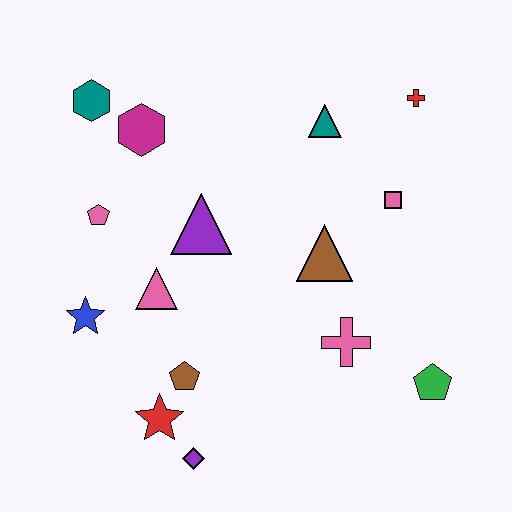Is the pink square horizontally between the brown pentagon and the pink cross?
No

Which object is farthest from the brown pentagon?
The red cross is farthest from the brown pentagon.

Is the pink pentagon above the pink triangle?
Yes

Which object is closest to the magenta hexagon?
The teal hexagon is closest to the magenta hexagon.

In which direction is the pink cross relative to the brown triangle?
The pink cross is below the brown triangle.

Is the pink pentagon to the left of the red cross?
Yes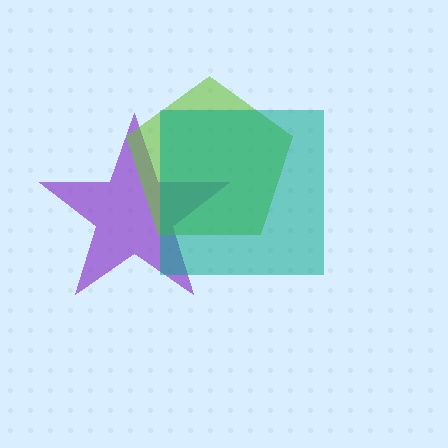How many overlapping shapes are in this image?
There are 3 overlapping shapes in the image.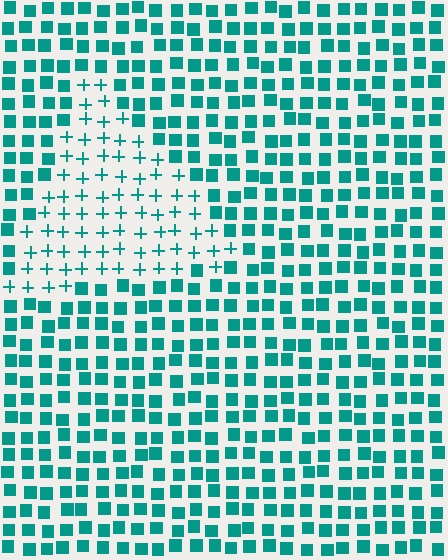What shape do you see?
I see a triangle.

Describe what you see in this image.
The image is filled with small teal elements arranged in a uniform grid. A triangle-shaped region contains plus signs, while the surrounding area contains squares. The boundary is defined purely by the change in element shape.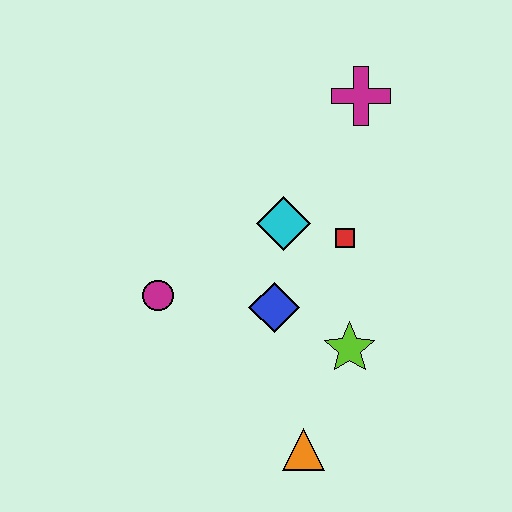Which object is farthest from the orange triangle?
The magenta cross is farthest from the orange triangle.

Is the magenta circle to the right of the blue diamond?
No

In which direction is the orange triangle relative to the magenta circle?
The orange triangle is below the magenta circle.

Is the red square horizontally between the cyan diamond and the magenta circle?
No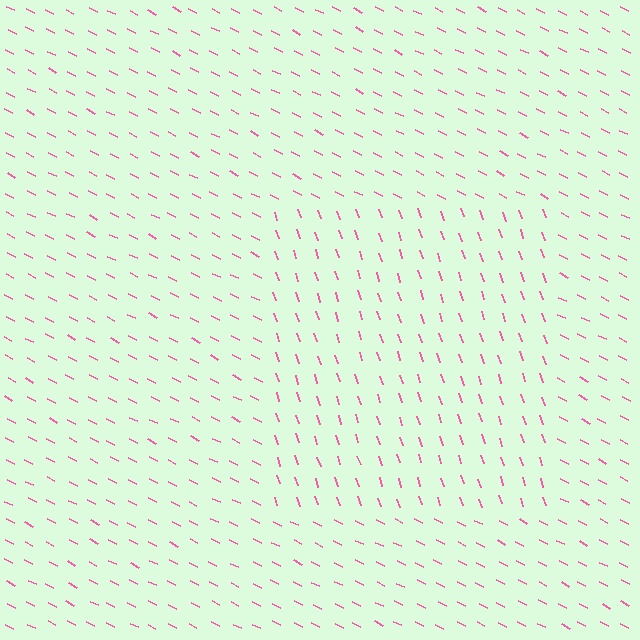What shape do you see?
I see a rectangle.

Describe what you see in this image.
The image is filled with small pink line segments. A rectangle region in the image has lines oriented differently from the surrounding lines, creating a visible texture boundary.